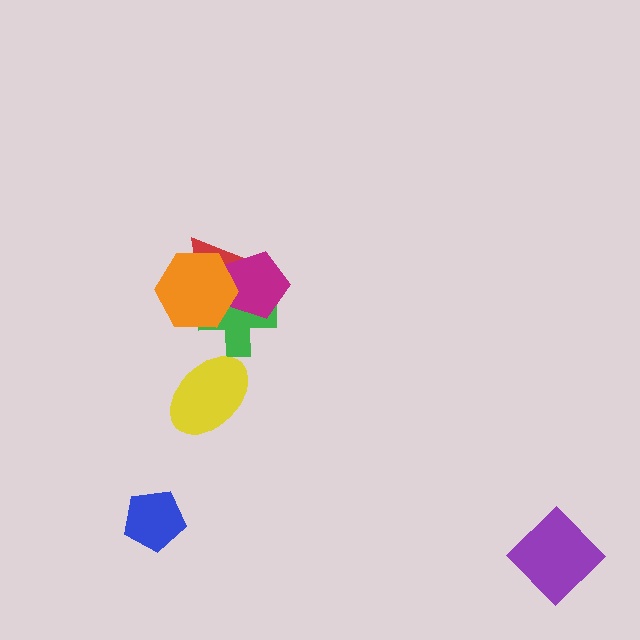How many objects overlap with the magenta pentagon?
3 objects overlap with the magenta pentagon.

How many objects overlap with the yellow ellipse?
0 objects overlap with the yellow ellipse.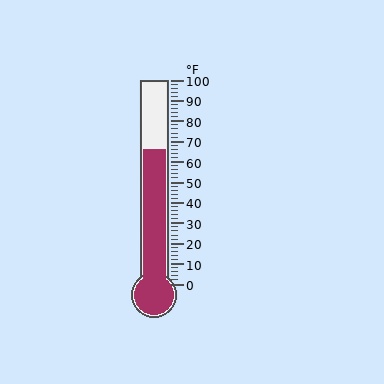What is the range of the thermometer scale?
The thermometer scale ranges from 0°F to 100°F.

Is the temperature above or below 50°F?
The temperature is above 50°F.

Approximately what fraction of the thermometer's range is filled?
The thermometer is filled to approximately 65% of its range.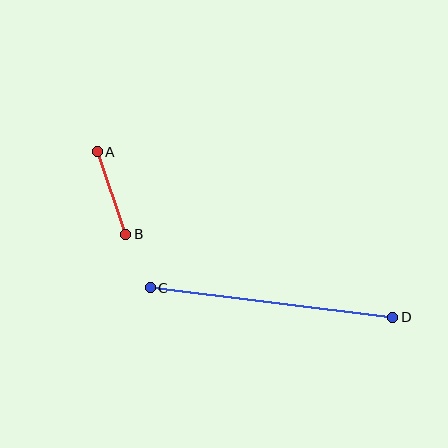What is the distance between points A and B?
The distance is approximately 87 pixels.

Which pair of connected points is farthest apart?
Points C and D are farthest apart.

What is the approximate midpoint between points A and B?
The midpoint is at approximately (112, 193) pixels.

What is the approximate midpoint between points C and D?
The midpoint is at approximately (271, 302) pixels.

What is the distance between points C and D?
The distance is approximately 245 pixels.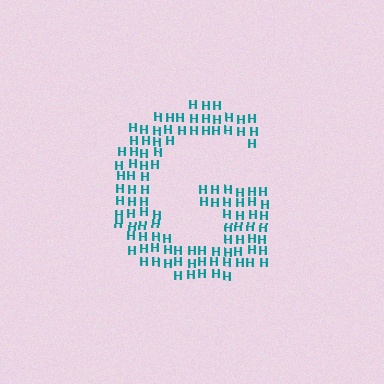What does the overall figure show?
The overall figure shows the letter G.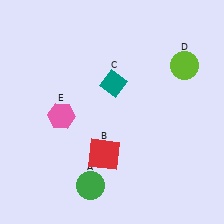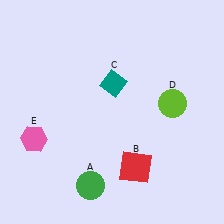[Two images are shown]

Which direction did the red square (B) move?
The red square (B) moved right.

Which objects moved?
The objects that moved are: the red square (B), the lime circle (D), the pink hexagon (E).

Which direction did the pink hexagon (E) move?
The pink hexagon (E) moved left.